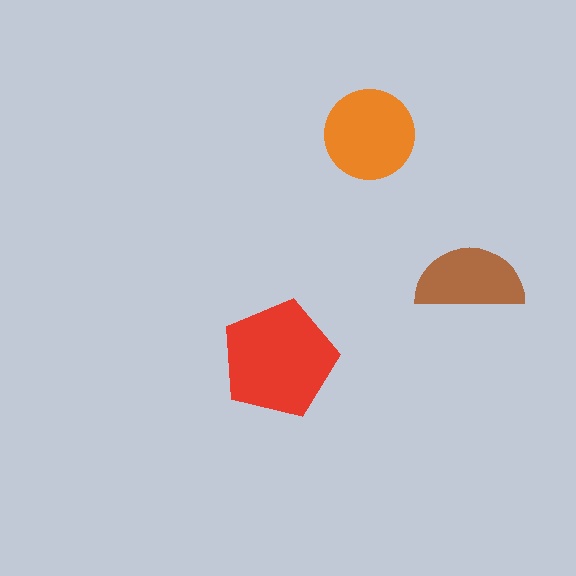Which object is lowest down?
The red pentagon is bottommost.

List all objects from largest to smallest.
The red pentagon, the orange circle, the brown semicircle.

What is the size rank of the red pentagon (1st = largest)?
1st.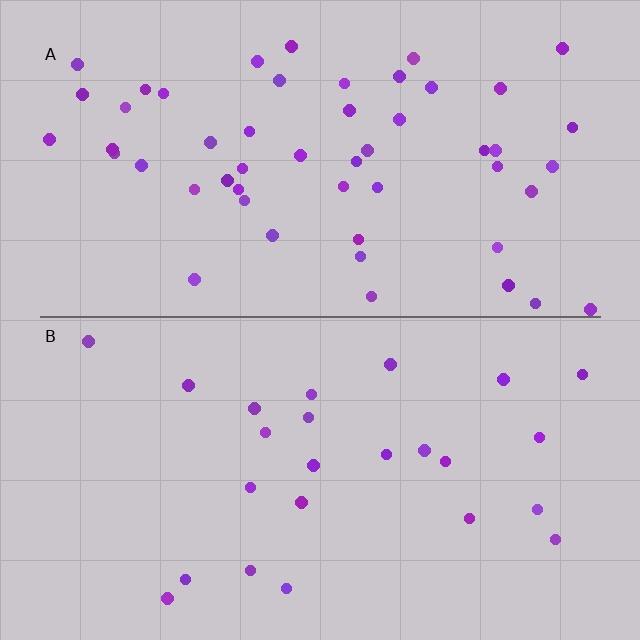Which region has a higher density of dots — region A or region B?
A (the top).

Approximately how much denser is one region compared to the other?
Approximately 2.1× — region A over region B.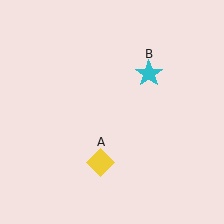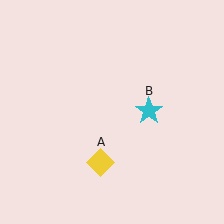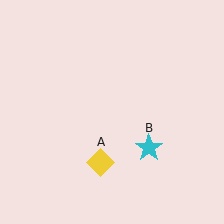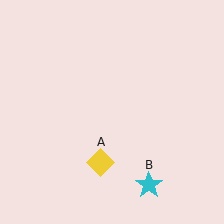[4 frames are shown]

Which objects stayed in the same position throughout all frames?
Yellow diamond (object A) remained stationary.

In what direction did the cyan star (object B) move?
The cyan star (object B) moved down.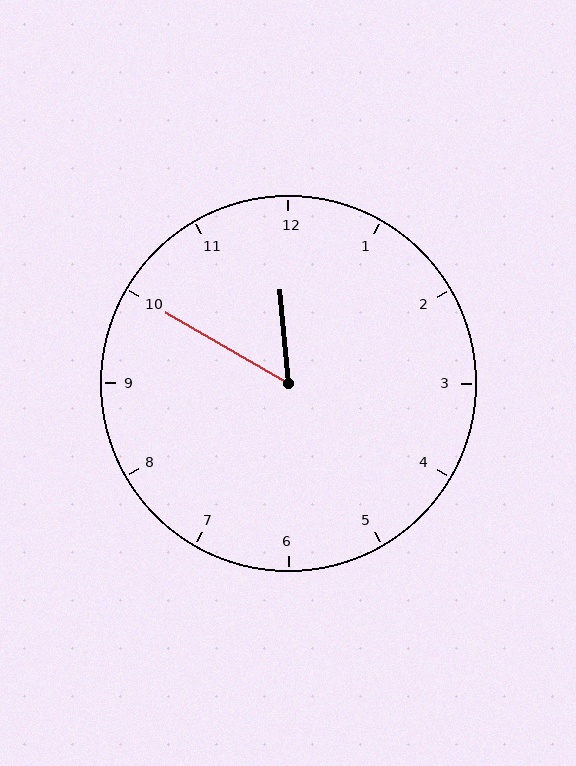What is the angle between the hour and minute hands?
Approximately 55 degrees.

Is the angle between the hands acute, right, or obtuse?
It is acute.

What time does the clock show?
11:50.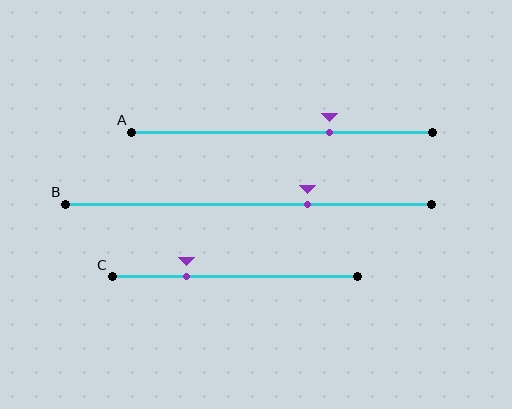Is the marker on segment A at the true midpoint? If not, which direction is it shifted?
No, the marker on segment A is shifted to the right by about 16% of the segment length.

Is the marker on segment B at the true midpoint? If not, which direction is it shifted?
No, the marker on segment B is shifted to the right by about 16% of the segment length.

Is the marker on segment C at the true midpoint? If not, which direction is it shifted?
No, the marker on segment C is shifted to the left by about 20% of the segment length.